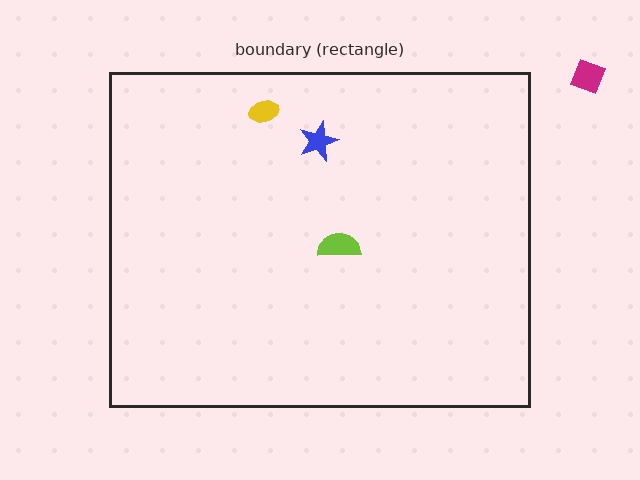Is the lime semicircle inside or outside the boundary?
Inside.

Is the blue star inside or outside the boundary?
Inside.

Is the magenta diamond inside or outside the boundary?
Outside.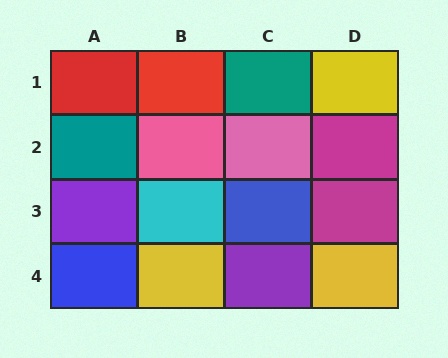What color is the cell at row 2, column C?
Pink.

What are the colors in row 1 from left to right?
Red, red, teal, yellow.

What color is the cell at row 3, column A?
Purple.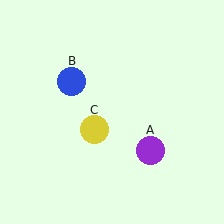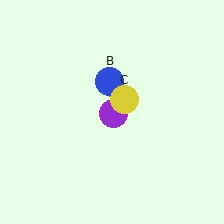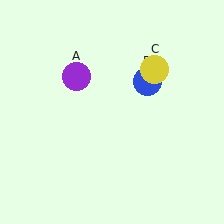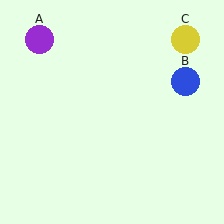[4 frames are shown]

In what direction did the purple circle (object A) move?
The purple circle (object A) moved up and to the left.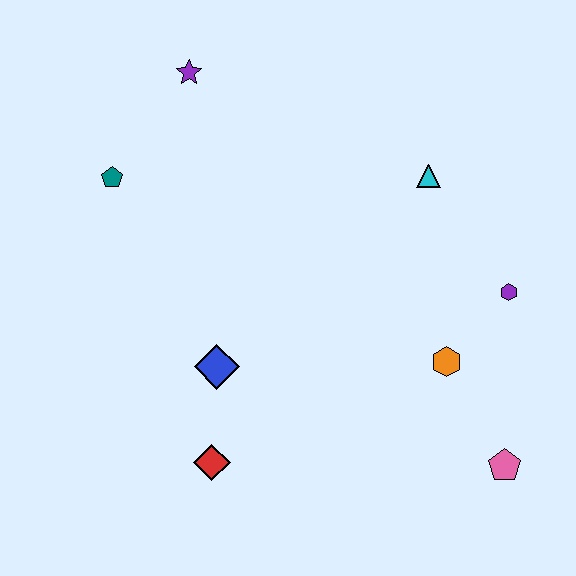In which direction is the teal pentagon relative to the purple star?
The teal pentagon is below the purple star.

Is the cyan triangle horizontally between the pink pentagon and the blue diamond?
Yes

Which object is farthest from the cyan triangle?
The red diamond is farthest from the cyan triangle.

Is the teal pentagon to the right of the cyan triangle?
No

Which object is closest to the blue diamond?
The red diamond is closest to the blue diamond.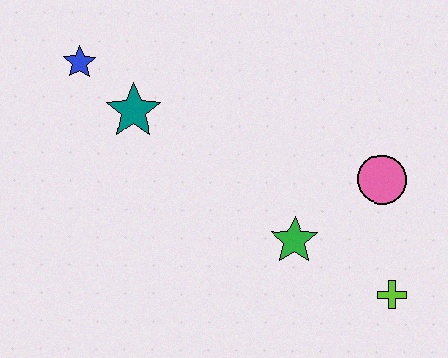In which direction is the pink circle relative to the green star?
The pink circle is to the right of the green star.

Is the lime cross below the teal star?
Yes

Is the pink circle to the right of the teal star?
Yes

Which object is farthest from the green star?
The blue star is farthest from the green star.